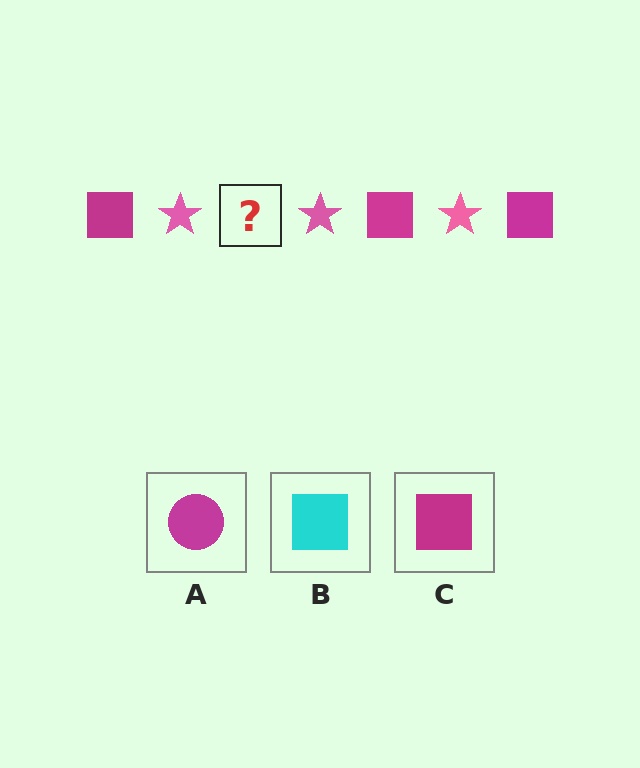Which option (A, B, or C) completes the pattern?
C.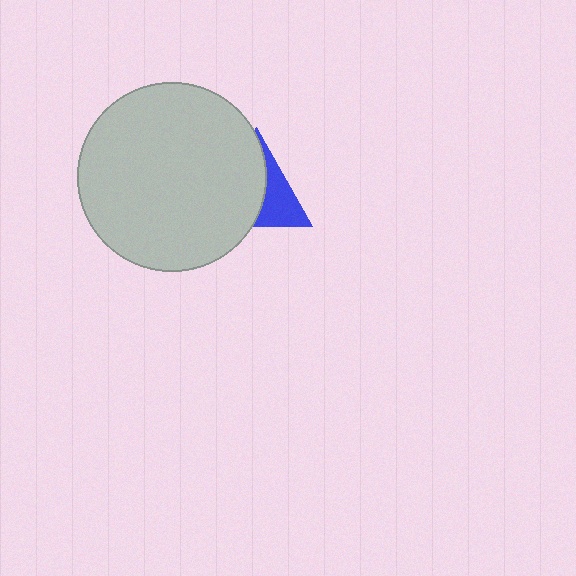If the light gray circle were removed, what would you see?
You would see the complete blue triangle.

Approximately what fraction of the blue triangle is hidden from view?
Roughly 61% of the blue triangle is hidden behind the light gray circle.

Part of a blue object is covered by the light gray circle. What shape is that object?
It is a triangle.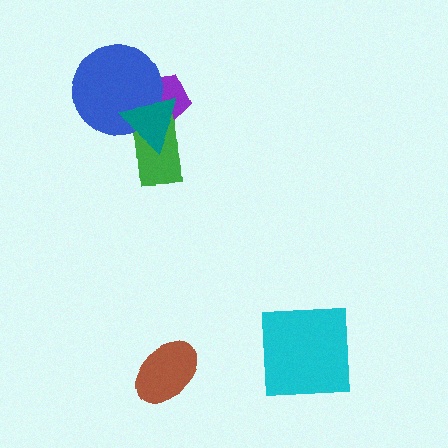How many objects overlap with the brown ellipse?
0 objects overlap with the brown ellipse.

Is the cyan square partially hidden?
No, no other shape covers it.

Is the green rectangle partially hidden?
Yes, it is partially covered by another shape.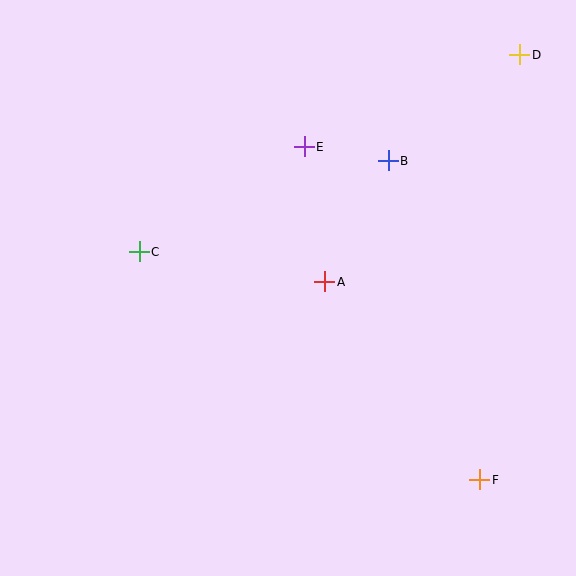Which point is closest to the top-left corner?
Point C is closest to the top-left corner.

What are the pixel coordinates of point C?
Point C is at (139, 252).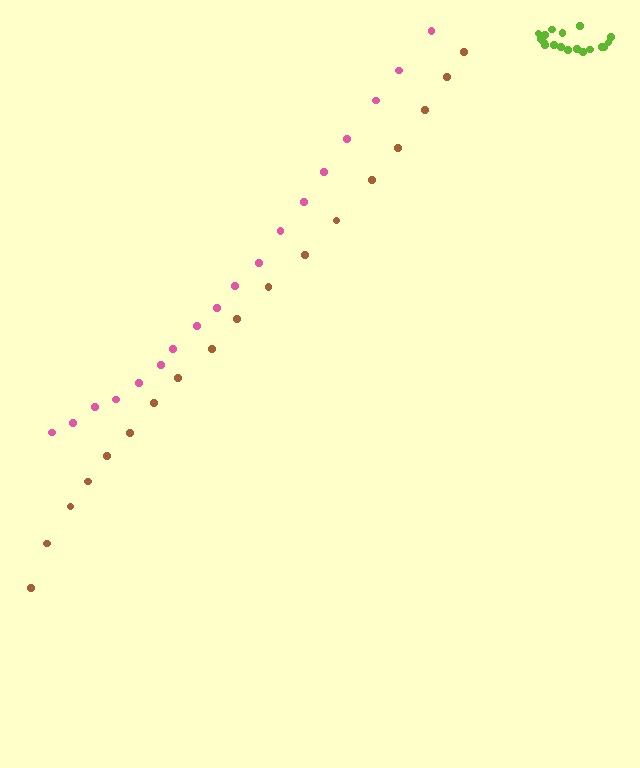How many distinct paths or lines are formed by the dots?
There are 3 distinct paths.